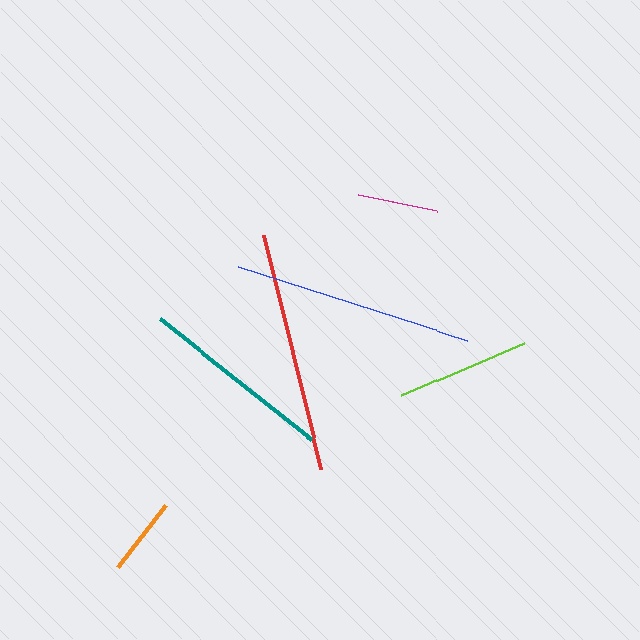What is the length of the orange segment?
The orange segment is approximately 78 pixels long.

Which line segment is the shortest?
The orange line is the shortest at approximately 78 pixels.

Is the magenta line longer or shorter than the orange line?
The magenta line is longer than the orange line.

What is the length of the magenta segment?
The magenta segment is approximately 82 pixels long.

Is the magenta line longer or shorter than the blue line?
The blue line is longer than the magenta line.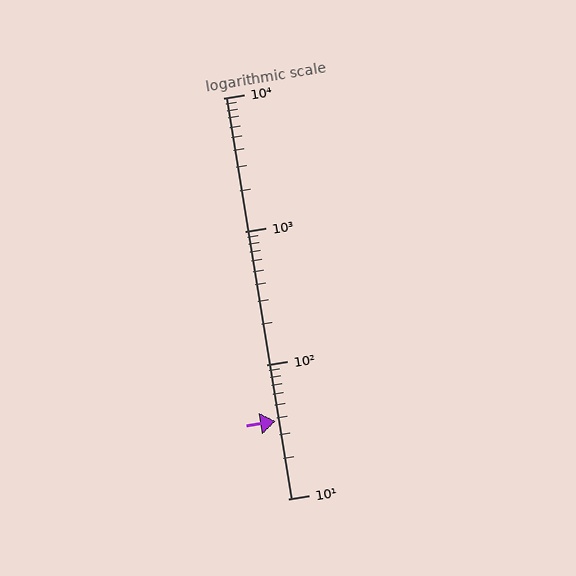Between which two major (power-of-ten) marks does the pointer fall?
The pointer is between 10 and 100.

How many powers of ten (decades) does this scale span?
The scale spans 3 decades, from 10 to 10000.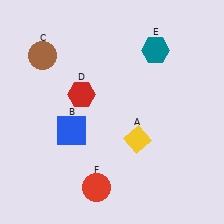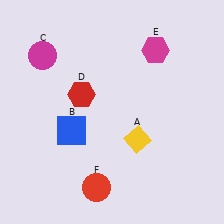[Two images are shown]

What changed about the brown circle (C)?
In Image 1, C is brown. In Image 2, it changed to magenta.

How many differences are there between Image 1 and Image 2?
There are 2 differences between the two images.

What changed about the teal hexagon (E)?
In Image 1, E is teal. In Image 2, it changed to magenta.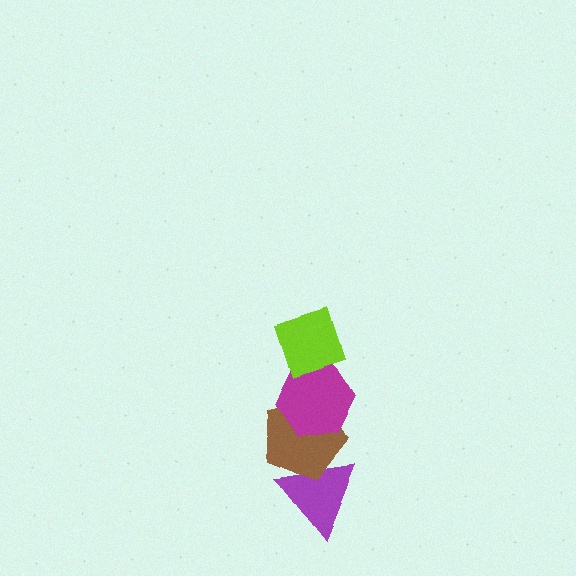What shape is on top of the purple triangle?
The brown pentagon is on top of the purple triangle.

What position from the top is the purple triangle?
The purple triangle is 4th from the top.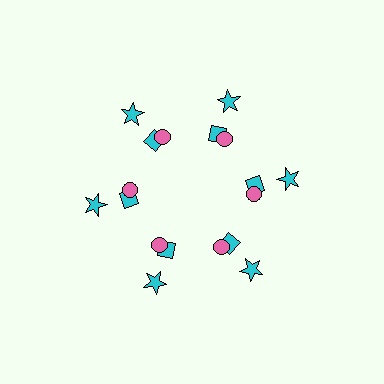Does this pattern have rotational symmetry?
Yes, this pattern has 6-fold rotational symmetry. It looks the same after rotating 60 degrees around the center.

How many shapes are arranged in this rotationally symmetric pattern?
There are 18 shapes, arranged in 6 groups of 3.